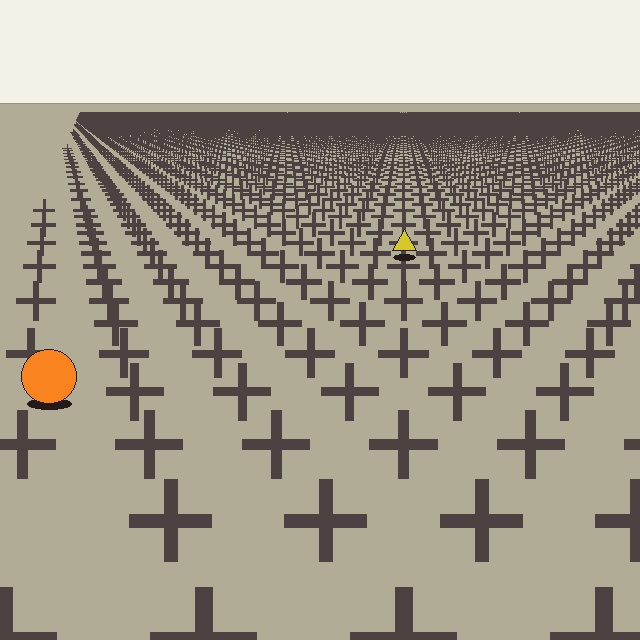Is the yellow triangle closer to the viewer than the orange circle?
No. The orange circle is closer — you can tell from the texture gradient: the ground texture is coarser near it.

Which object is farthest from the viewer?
The yellow triangle is farthest from the viewer. It appears smaller and the ground texture around it is denser.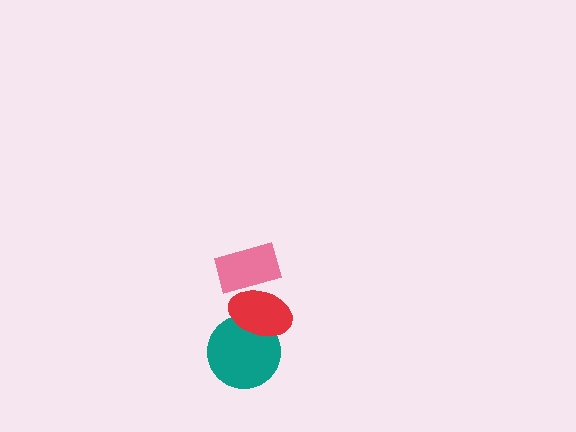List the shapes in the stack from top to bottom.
From top to bottom: the pink rectangle, the red ellipse, the teal circle.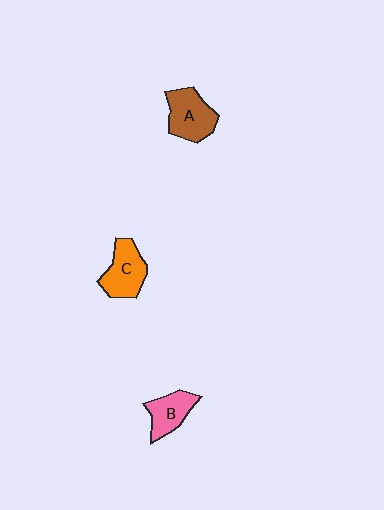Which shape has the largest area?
Shape A (brown).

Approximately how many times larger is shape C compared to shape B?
Approximately 1.2 times.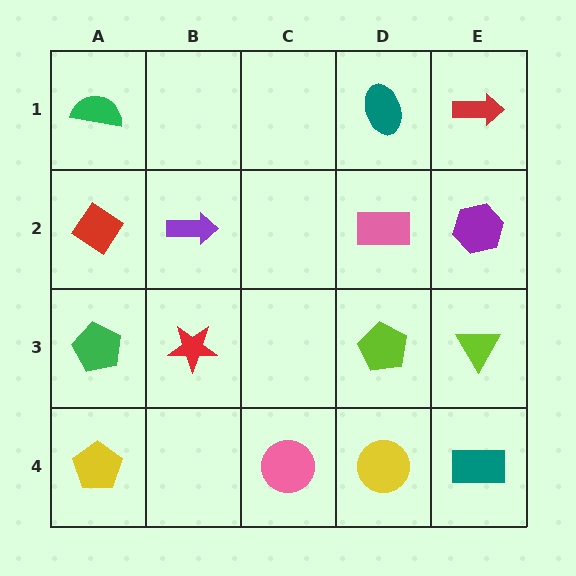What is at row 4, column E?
A teal rectangle.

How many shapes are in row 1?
3 shapes.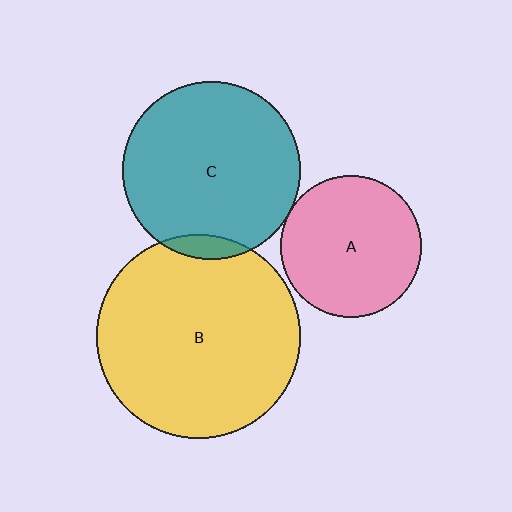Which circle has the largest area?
Circle B (yellow).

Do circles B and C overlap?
Yes.